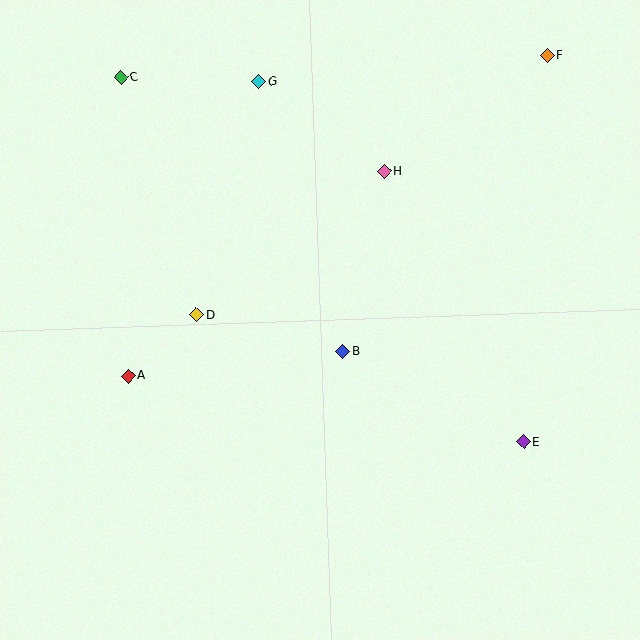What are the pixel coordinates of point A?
Point A is at (128, 376).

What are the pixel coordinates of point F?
Point F is at (547, 55).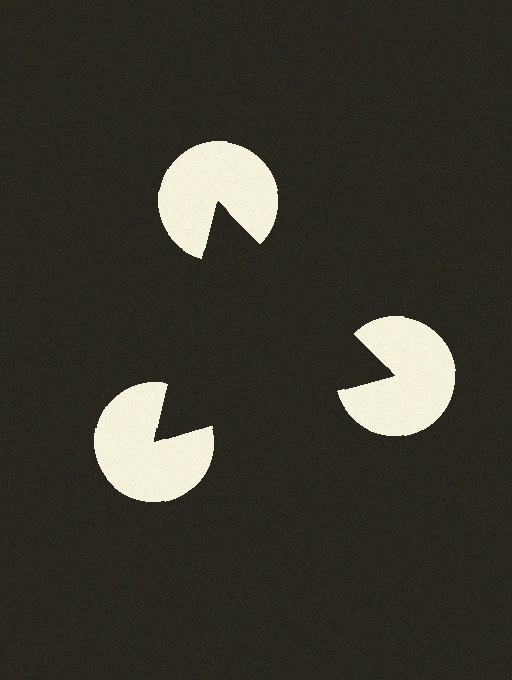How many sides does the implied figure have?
3 sides.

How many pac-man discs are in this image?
There are 3 — one at each vertex of the illusory triangle.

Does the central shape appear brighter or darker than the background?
It typically appears slightly darker than the background, even though no actual brightness change is drawn.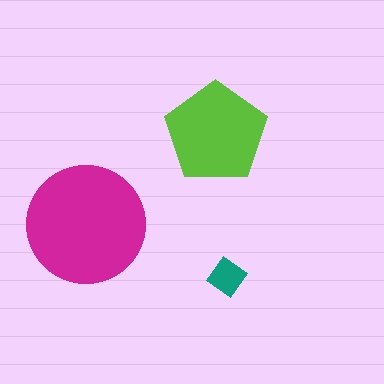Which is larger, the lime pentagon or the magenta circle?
The magenta circle.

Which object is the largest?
The magenta circle.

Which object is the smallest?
The teal diamond.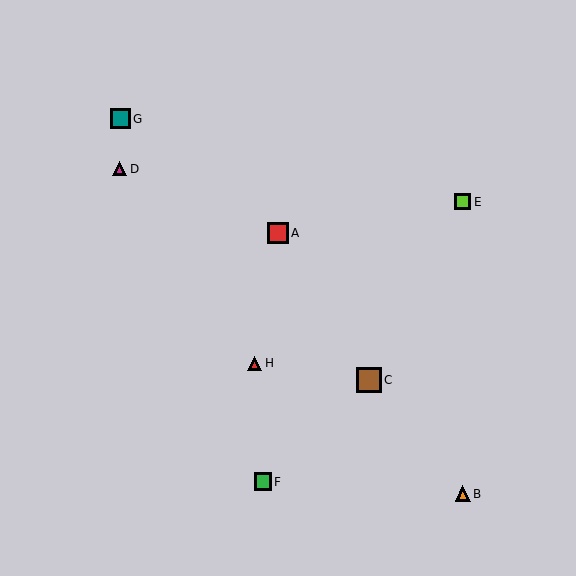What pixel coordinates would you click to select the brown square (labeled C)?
Click at (369, 380) to select the brown square C.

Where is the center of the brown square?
The center of the brown square is at (369, 380).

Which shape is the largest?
The brown square (labeled C) is the largest.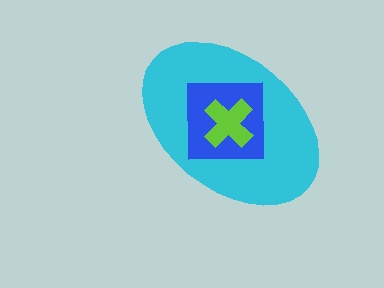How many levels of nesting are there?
3.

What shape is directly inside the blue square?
The lime cross.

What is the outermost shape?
The cyan ellipse.